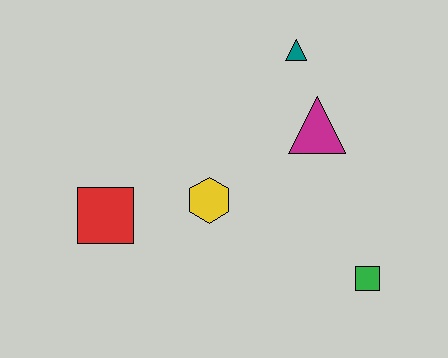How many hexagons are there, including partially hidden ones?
There is 1 hexagon.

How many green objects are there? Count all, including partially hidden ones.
There is 1 green object.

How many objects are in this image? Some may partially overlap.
There are 5 objects.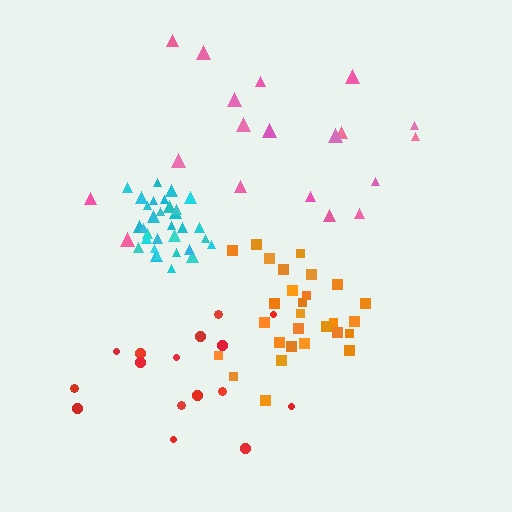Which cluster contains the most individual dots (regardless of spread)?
Cyan (32).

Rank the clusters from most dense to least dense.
cyan, orange, red, pink.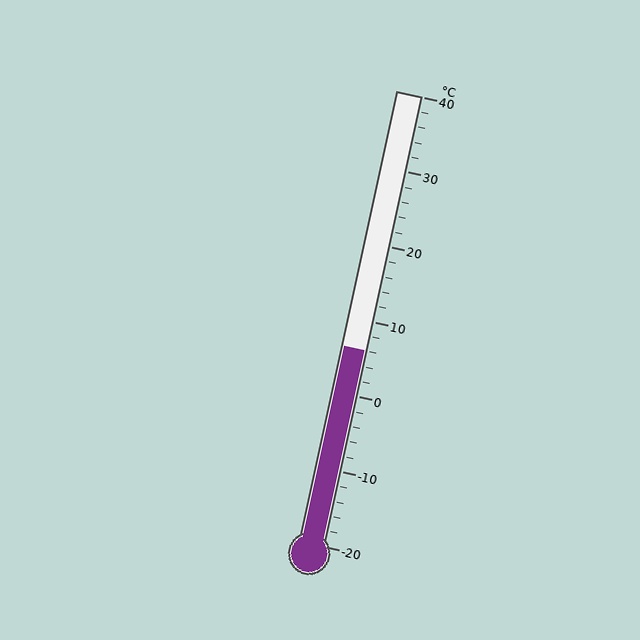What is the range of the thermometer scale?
The thermometer scale ranges from -20°C to 40°C.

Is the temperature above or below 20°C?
The temperature is below 20°C.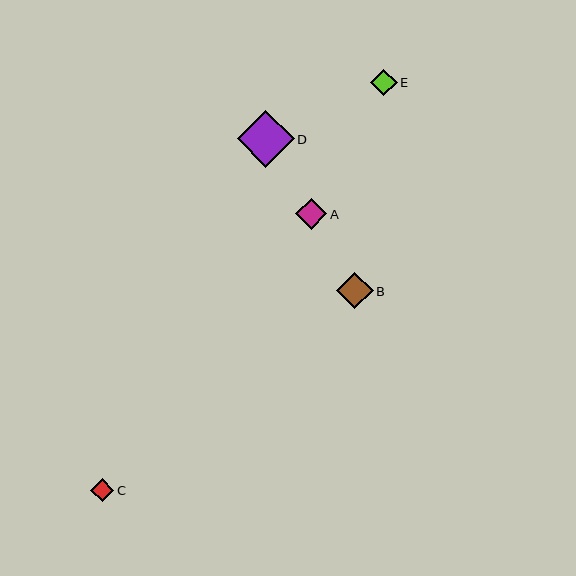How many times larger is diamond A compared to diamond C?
Diamond A is approximately 1.4 times the size of diamond C.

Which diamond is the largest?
Diamond D is the largest with a size of approximately 57 pixels.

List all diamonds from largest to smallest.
From largest to smallest: D, B, A, E, C.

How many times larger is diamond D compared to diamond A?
Diamond D is approximately 1.8 times the size of diamond A.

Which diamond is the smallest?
Diamond C is the smallest with a size of approximately 23 pixels.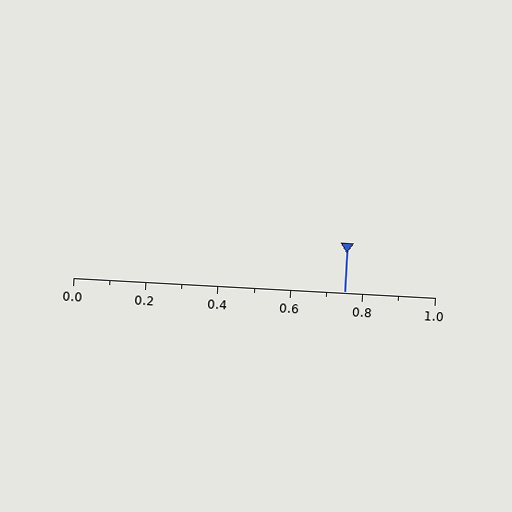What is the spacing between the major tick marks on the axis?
The major ticks are spaced 0.2 apart.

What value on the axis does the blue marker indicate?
The marker indicates approximately 0.75.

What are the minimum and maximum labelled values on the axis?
The axis runs from 0.0 to 1.0.